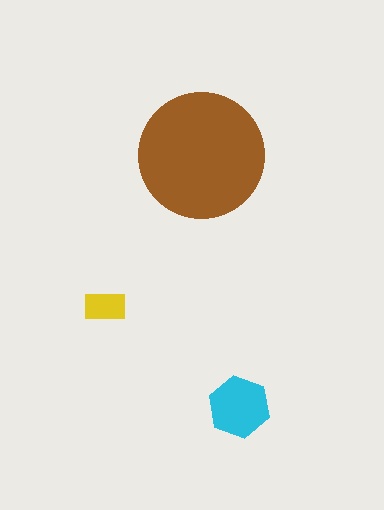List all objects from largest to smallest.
The brown circle, the cyan hexagon, the yellow rectangle.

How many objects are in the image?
There are 3 objects in the image.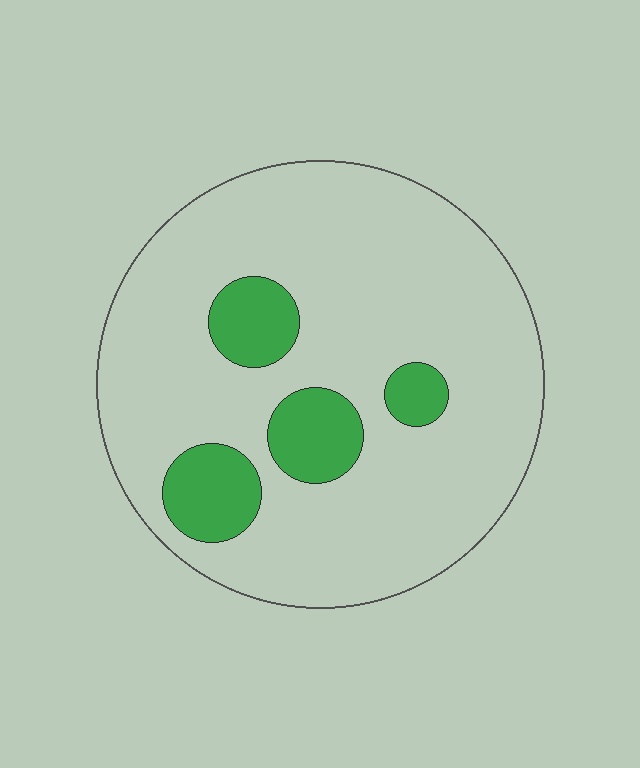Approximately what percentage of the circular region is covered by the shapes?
Approximately 15%.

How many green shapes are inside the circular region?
4.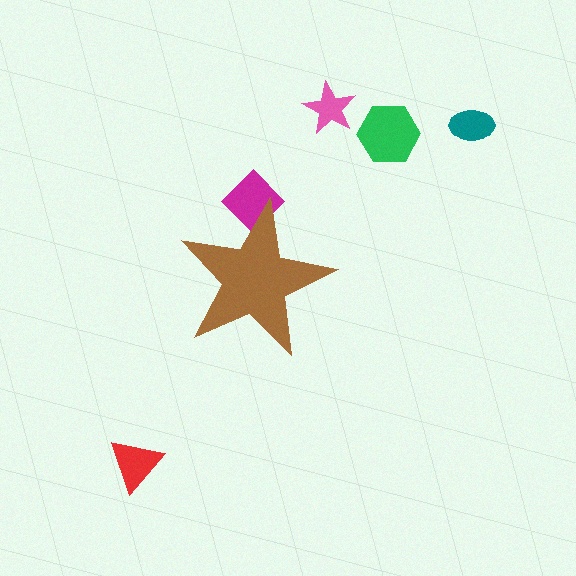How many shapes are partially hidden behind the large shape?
1 shape is partially hidden.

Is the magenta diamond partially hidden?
Yes, the magenta diamond is partially hidden behind the brown star.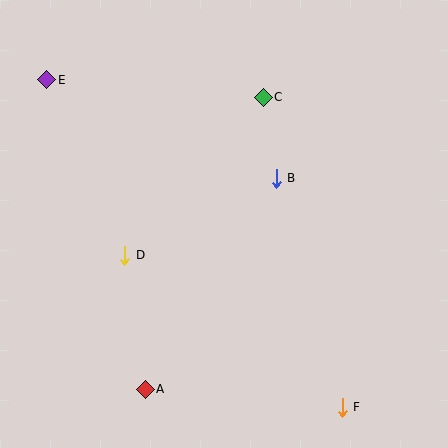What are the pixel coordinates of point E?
Point E is at (47, 80).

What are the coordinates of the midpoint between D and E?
The midpoint between D and E is at (86, 167).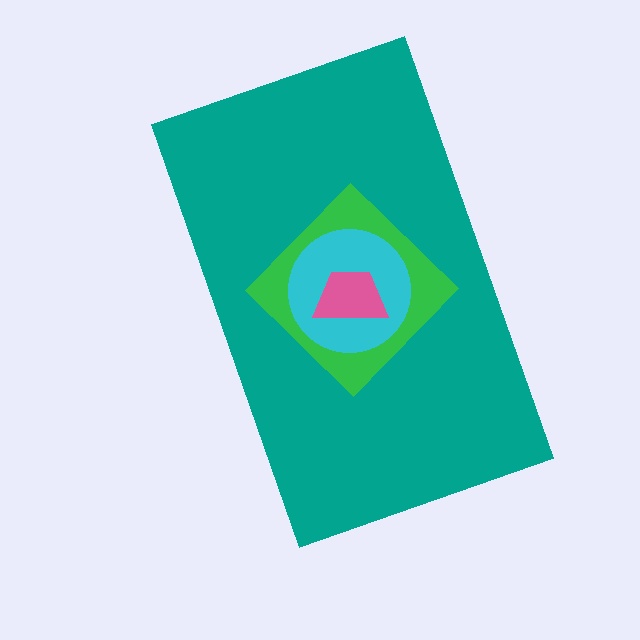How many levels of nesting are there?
4.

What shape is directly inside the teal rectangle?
The green diamond.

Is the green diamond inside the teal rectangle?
Yes.